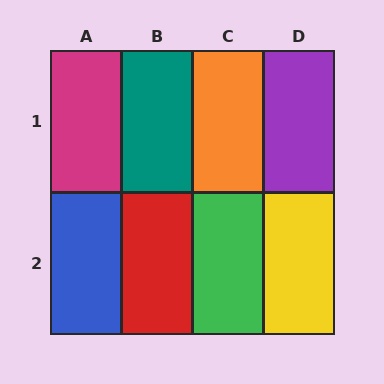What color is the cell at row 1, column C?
Orange.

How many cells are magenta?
1 cell is magenta.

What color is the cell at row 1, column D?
Purple.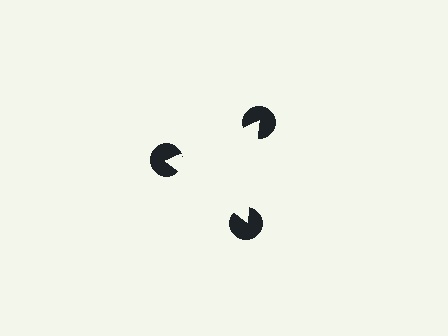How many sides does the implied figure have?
3 sides.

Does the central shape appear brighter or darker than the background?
It typically appears slightly brighter than the background, even though no actual brightness change is drawn.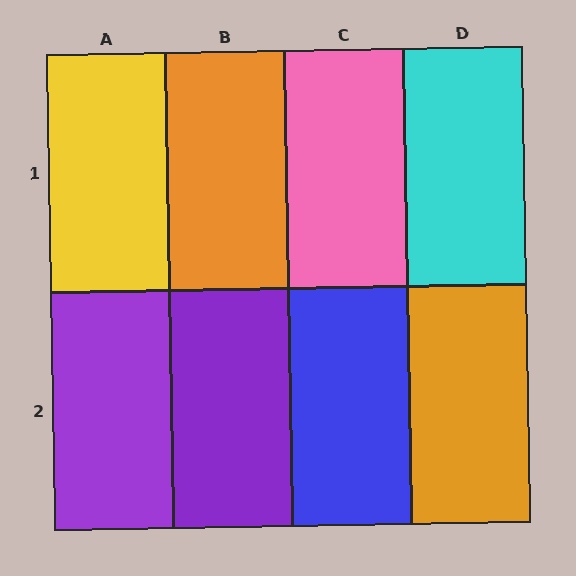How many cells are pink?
1 cell is pink.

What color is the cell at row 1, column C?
Pink.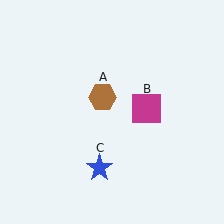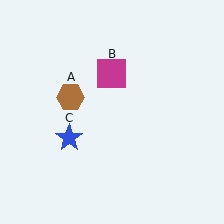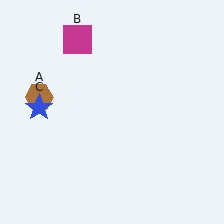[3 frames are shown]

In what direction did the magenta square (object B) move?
The magenta square (object B) moved up and to the left.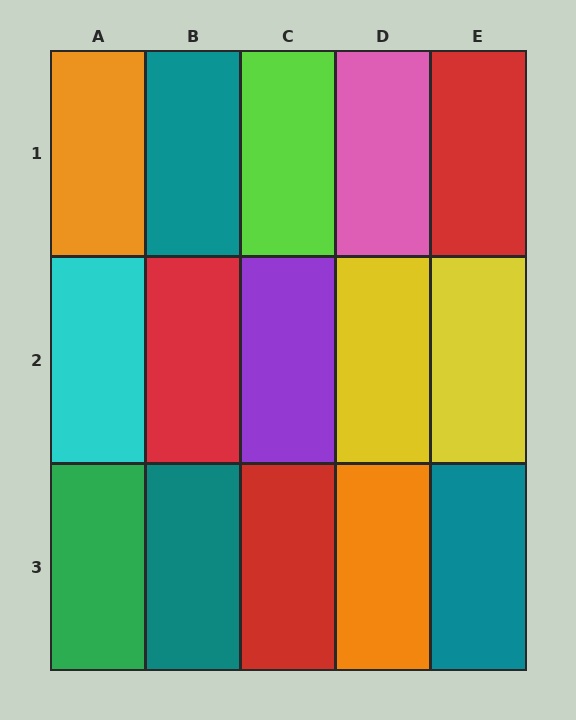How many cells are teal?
3 cells are teal.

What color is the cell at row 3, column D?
Orange.